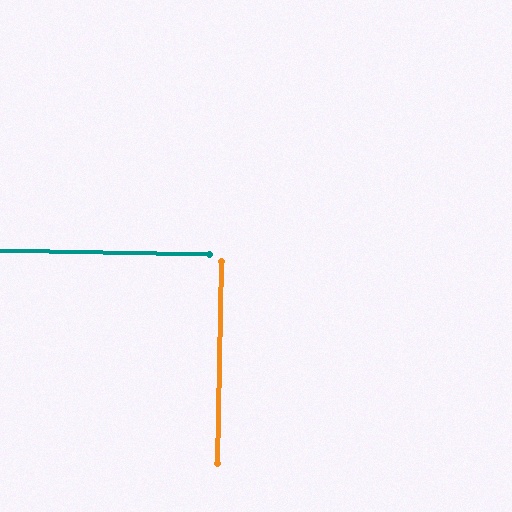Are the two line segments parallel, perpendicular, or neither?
Perpendicular — they meet at approximately 90°.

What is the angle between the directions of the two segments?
Approximately 90 degrees.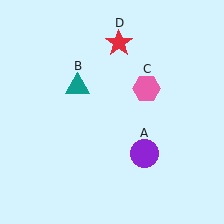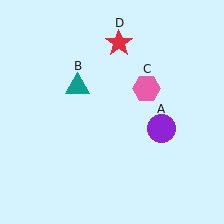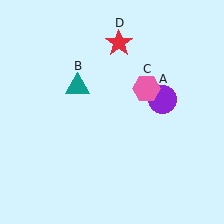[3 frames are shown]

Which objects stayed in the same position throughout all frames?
Teal triangle (object B) and pink hexagon (object C) and red star (object D) remained stationary.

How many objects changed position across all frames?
1 object changed position: purple circle (object A).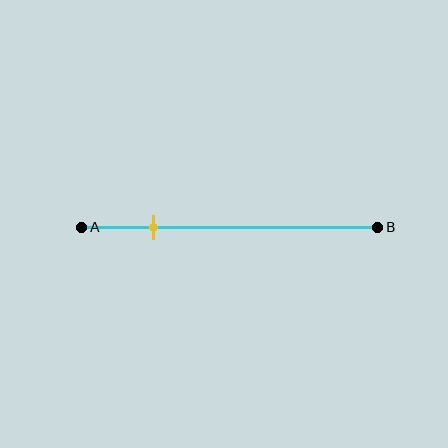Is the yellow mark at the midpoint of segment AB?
No, the mark is at about 25% from A, not at the 50% midpoint.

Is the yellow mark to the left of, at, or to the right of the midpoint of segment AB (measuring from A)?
The yellow mark is to the left of the midpoint of segment AB.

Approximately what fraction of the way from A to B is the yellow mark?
The yellow mark is approximately 25% of the way from A to B.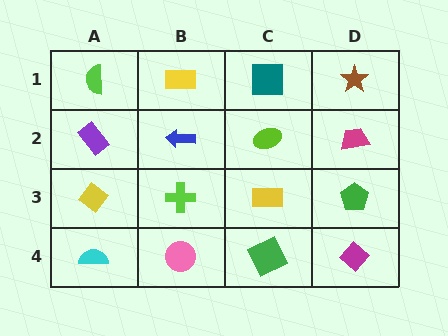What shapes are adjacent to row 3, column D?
A magenta trapezoid (row 2, column D), a magenta diamond (row 4, column D), a yellow rectangle (row 3, column C).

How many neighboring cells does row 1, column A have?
2.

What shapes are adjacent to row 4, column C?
A yellow rectangle (row 3, column C), a pink circle (row 4, column B), a magenta diamond (row 4, column D).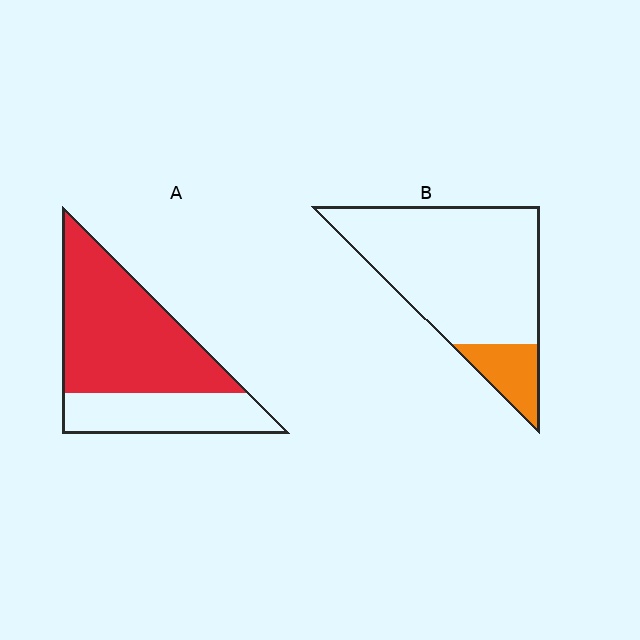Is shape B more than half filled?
No.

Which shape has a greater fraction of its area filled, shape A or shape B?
Shape A.